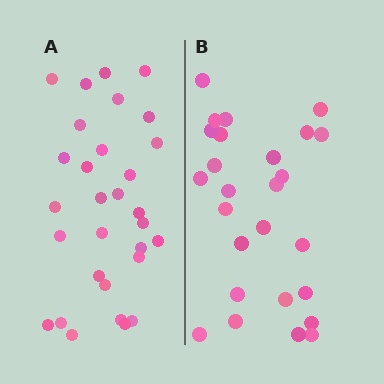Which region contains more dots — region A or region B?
Region A (the left region) has more dots.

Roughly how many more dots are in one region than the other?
Region A has about 4 more dots than region B.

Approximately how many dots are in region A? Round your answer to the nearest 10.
About 30 dots.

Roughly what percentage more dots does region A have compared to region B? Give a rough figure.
About 15% more.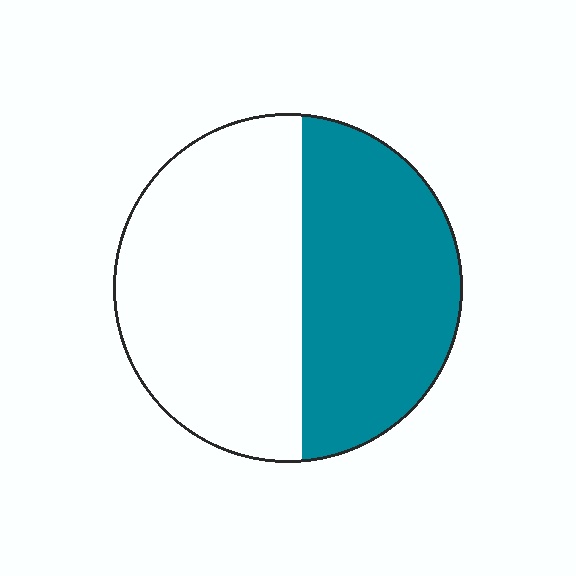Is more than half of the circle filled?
No.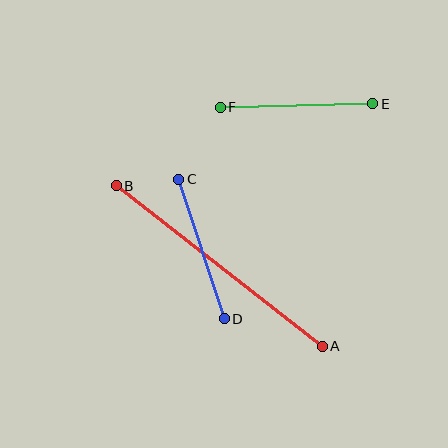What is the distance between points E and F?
The distance is approximately 153 pixels.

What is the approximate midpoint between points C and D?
The midpoint is at approximately (201, 249) pixels.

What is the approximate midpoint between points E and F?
The midpoint is at approximately (296, 105) pixels.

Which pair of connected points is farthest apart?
Points A and B are farthest apart.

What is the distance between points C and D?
The distance is approximately 147 pixels.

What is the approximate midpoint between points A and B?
The midpoint is at approximately (219, 266) pixels.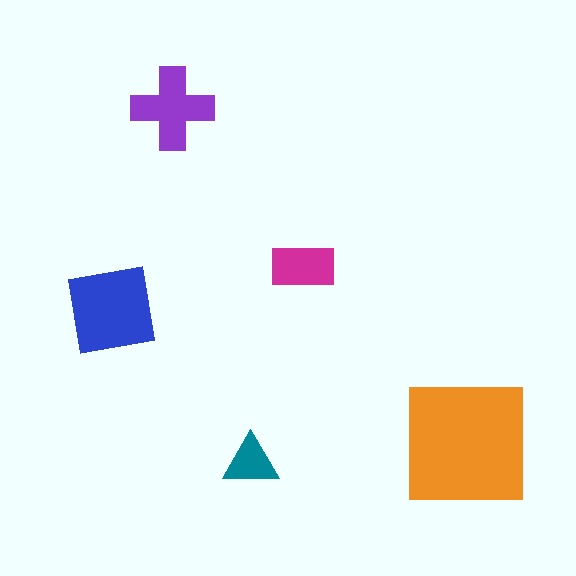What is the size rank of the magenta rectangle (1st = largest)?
4th.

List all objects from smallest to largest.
The teal triangle, the magenta rectangle, the purple cross, the blue square, the orange square.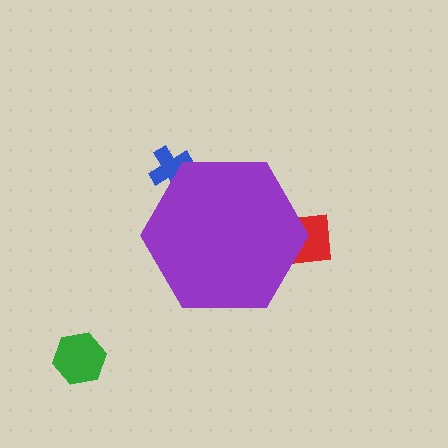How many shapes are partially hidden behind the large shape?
2 shapes are partially hidden.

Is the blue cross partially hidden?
Yes, the blue cross is partially hidden behind the purple hexagon.